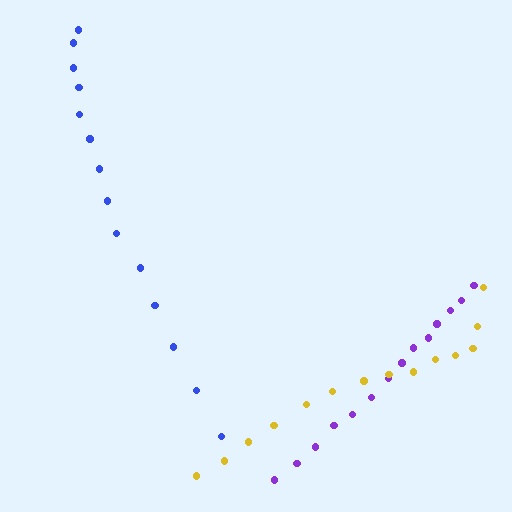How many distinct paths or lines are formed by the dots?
There are 3 distinct paths.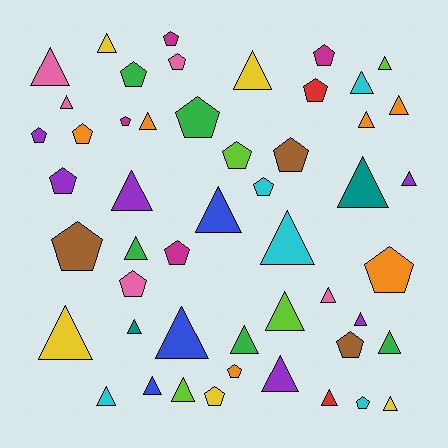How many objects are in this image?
There are 50 objects.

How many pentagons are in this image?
There are 21 pentagons.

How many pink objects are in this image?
There are 5 pink objects.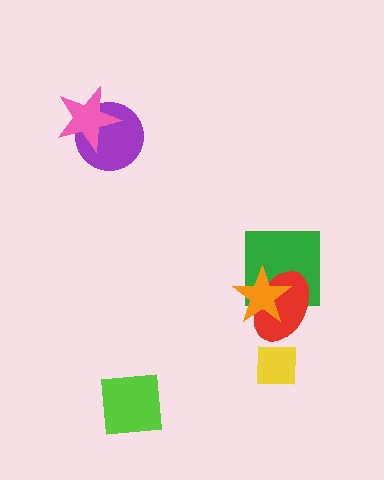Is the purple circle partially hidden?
Yes, it is partially covered by another shape.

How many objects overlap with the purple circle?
1 object overlaps with the purple circle.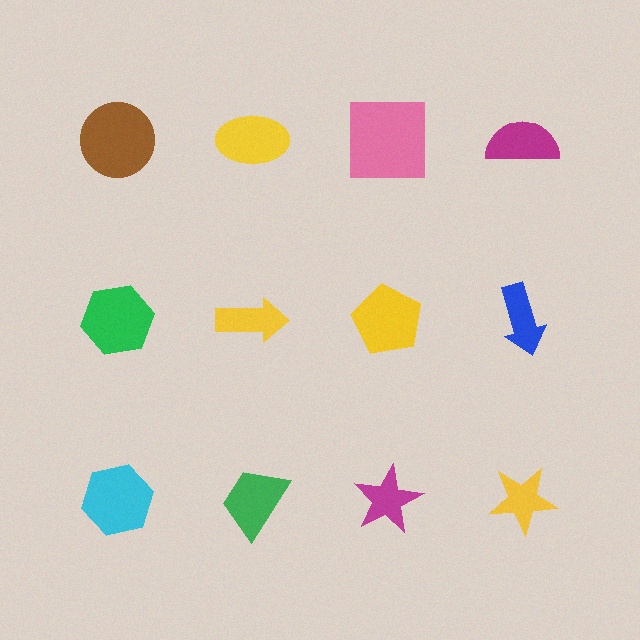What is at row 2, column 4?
A blue arrow.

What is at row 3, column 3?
A magenta star.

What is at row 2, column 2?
A yellow arrow.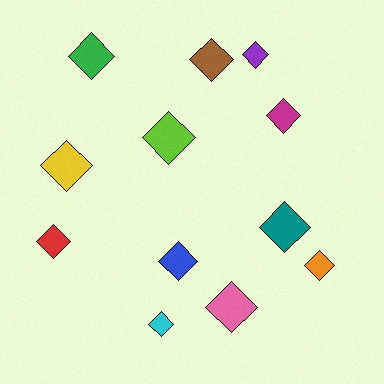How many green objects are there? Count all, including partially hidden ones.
There is 1 green object.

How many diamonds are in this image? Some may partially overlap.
There are 12 diamonds.